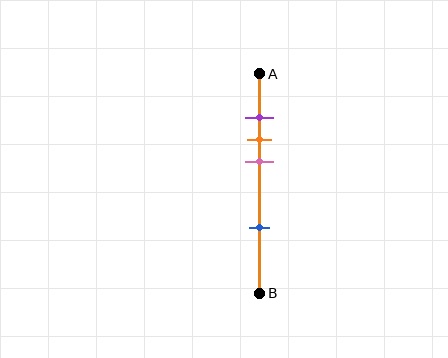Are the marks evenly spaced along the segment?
No, the marks are not evenly spaced.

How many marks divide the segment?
There are 4 marks dividing the segment.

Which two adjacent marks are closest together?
The purple and orange marks are the closest adjacent pair.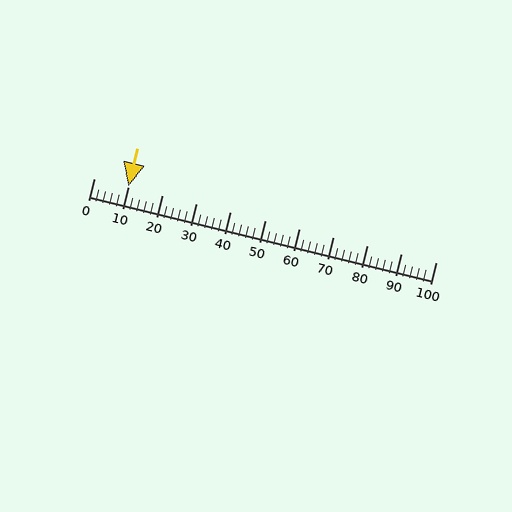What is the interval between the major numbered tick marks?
The major tick marks are spaced 10 units apart.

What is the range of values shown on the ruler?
The ruler shows values from 0 to 100.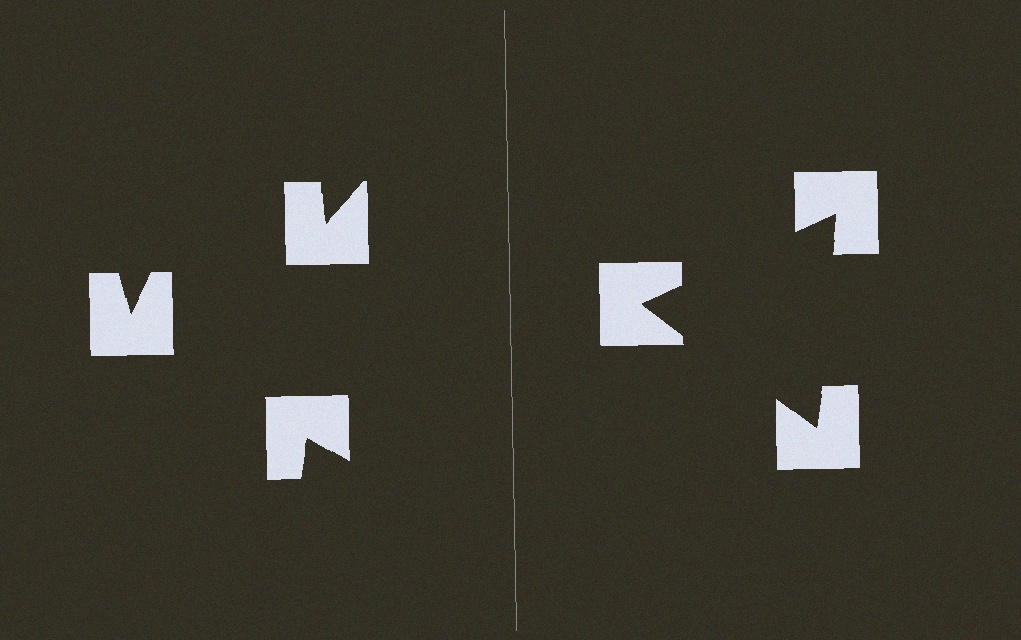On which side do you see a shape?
An illusory triangle appears on the right side. On the left side the wedge cuts are rotated, so no coherent shape forms.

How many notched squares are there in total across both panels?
6 — 3 on each side.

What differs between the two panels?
The notched squares are positioned identically on both sides; only the wedge orientations differ. On the right they align to a triangle; on the left they are misaligned.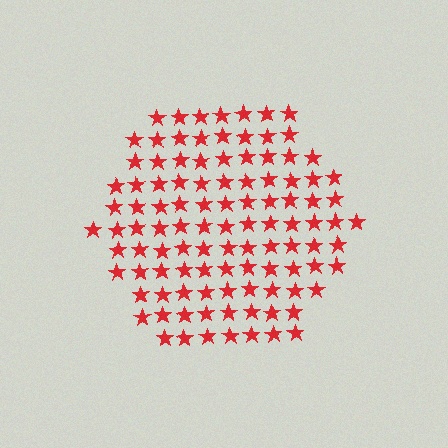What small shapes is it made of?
It is made of small stars.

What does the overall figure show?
The overall figure shows a hexagon.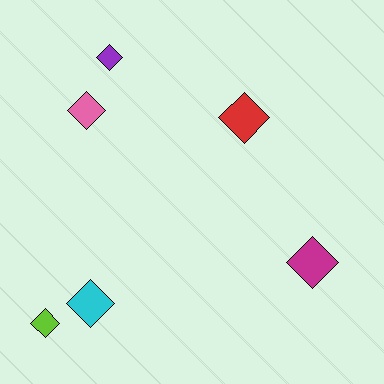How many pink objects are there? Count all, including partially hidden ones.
There is 1 pink object.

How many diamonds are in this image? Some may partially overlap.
There are 6 diamonds.